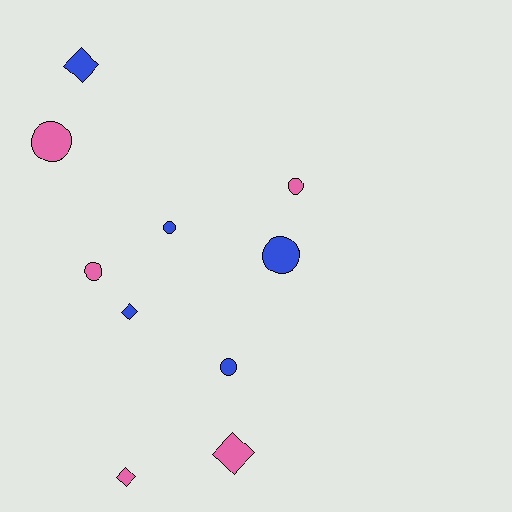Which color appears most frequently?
Pink, with 5 objects.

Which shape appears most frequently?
Circle, with 6 objects.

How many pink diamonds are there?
There are 2 pink diamonds.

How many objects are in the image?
There are 10 objects.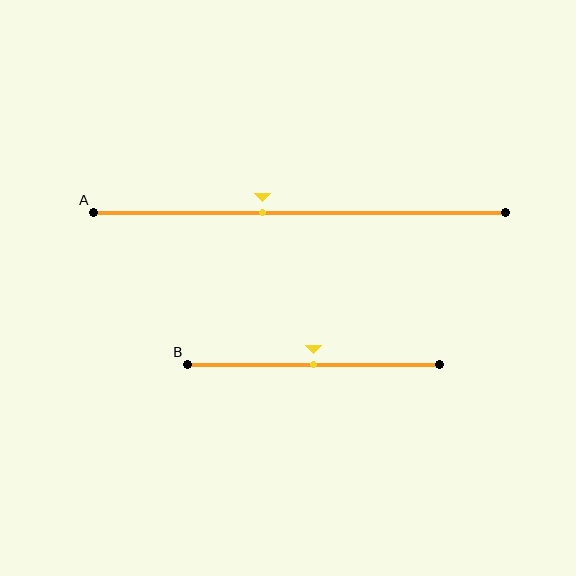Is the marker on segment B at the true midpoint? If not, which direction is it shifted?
Yes, the marker on segment B is at the true midpoint.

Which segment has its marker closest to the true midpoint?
Segment B has its marker closest to the true midpoint.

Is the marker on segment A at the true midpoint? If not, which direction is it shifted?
No, the marker on segment A is shifted to the left by about 9% of the segment length.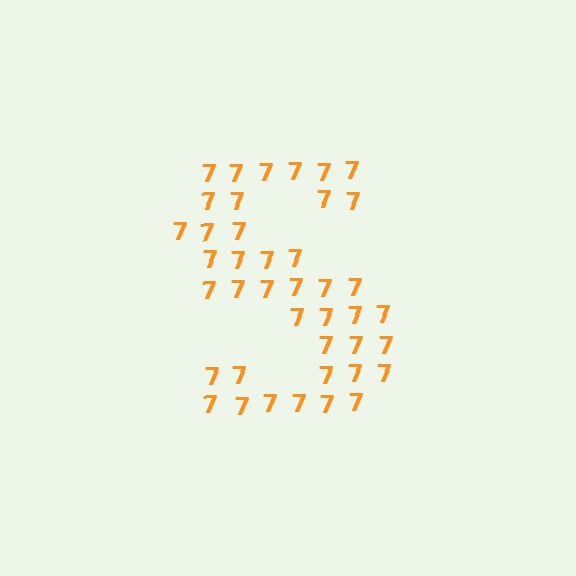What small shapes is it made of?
It is made of small digit 7's.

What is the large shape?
The large shape is the letter S.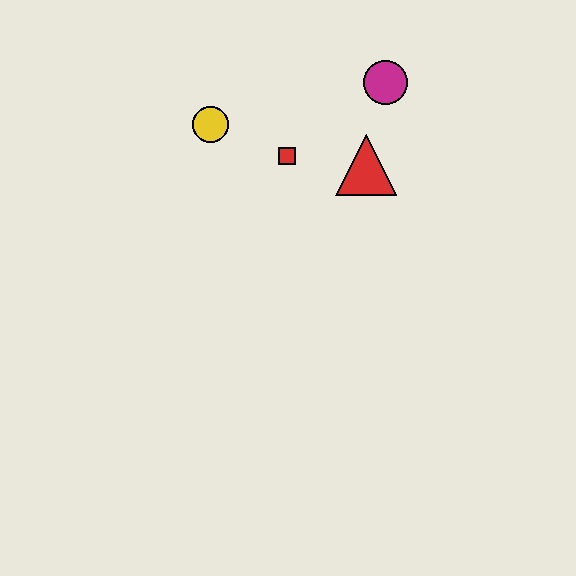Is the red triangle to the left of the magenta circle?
Yes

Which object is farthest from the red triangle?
The yellow circle is farthest from the red triangle.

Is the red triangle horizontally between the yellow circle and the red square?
No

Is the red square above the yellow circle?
No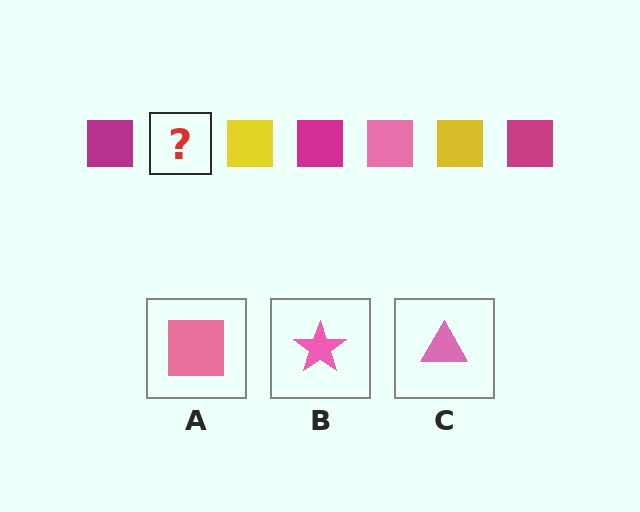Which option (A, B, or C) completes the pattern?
A.